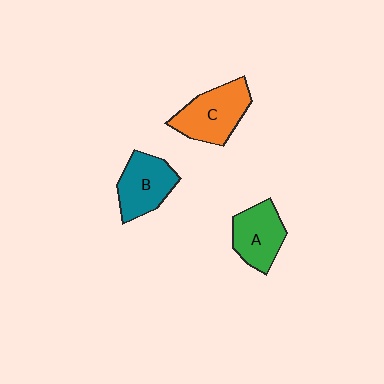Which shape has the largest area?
Shape C (orange).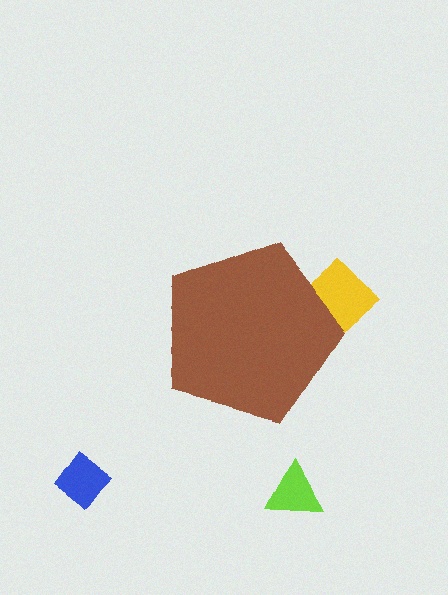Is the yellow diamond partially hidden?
Yes, the yellow diamond is partially hidden behind the brown pentagon.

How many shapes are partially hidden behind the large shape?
1 shape is partially hidden.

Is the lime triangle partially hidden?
No, the lime triangle is fully visible.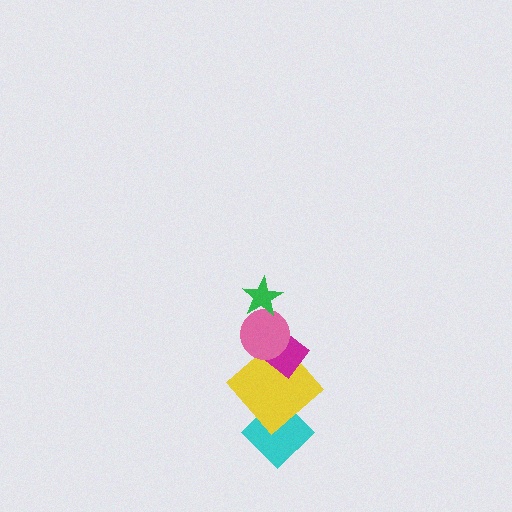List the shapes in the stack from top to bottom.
From top to bottom: the green star, the pink circle, the magenta rectangle, the yellow diamond, the cyan diamond.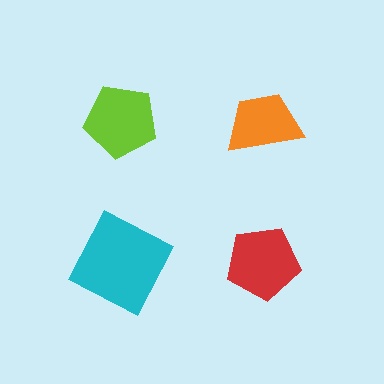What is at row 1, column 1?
A lime pentagon.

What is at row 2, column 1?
A cyan square.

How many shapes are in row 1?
2 shapes.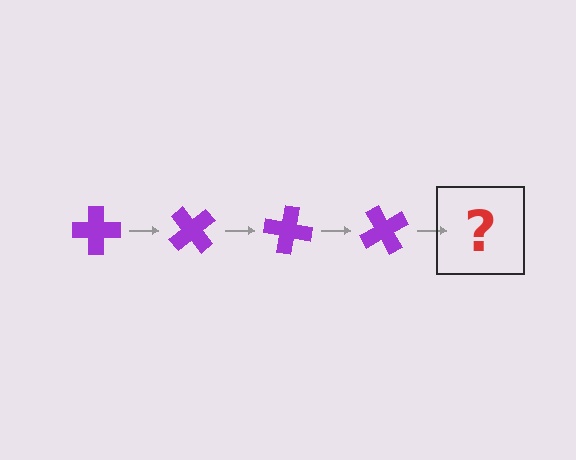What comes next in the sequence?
The next element should be a purple cross rotated 200 degrees.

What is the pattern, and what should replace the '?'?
The pattern is that the cross rotates 50 degrees each step. The '?' should be a purple cross rotated 200 degrees.